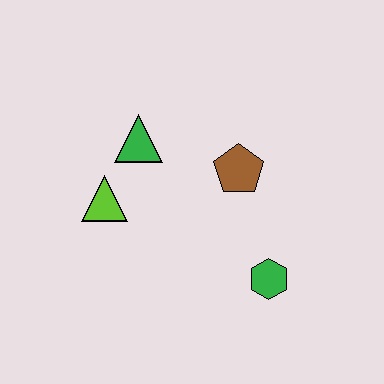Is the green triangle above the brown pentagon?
Yes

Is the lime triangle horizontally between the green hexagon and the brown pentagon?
No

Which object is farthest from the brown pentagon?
The lime triangle is farthest from the brown pentagon.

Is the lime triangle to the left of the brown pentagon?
Yes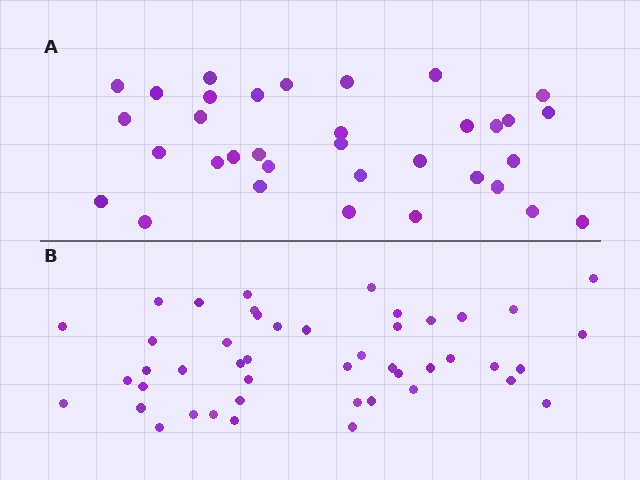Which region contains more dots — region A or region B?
Region B (the bottom region) has more dots.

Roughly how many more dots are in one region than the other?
Region B has roughly 12 or so more dots than region A.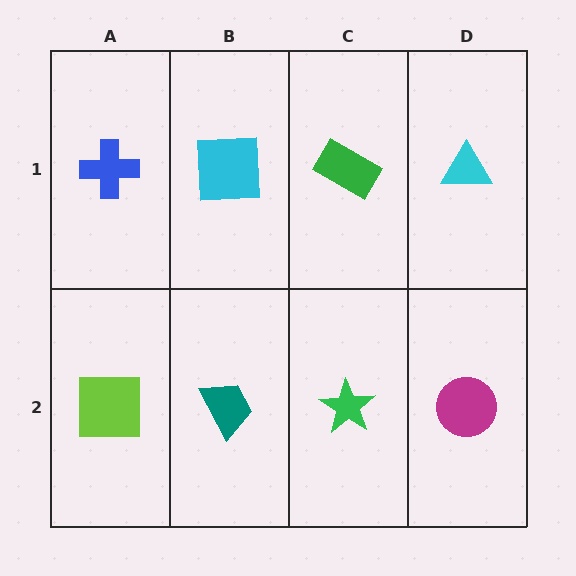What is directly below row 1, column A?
A lime square.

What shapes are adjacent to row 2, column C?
A green rectangle (row 1, column C), a teal trapezoid (row 2, column B), a magenta circle (row 2, column D).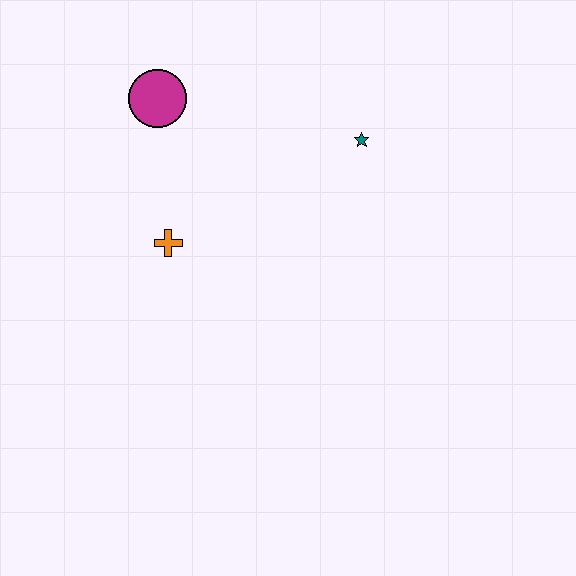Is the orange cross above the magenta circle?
No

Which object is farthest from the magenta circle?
The teal star is farthest from the magenta circle.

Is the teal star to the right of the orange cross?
Yes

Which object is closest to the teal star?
The magenta circle is closest to the teal star.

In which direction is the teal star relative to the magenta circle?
The teal star is to the right of the magenta circle.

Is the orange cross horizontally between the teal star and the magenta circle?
Yes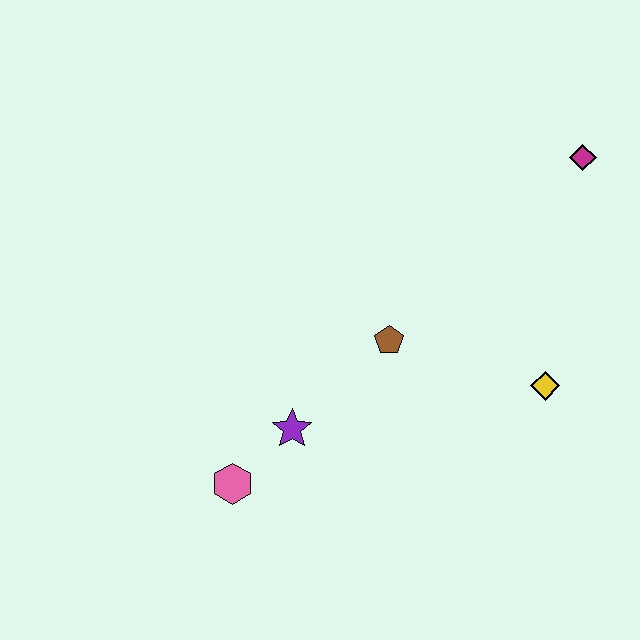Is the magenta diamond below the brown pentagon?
No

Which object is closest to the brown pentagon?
The purple star is closest to the brown pentagon.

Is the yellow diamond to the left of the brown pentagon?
No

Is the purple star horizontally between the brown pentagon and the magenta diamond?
No